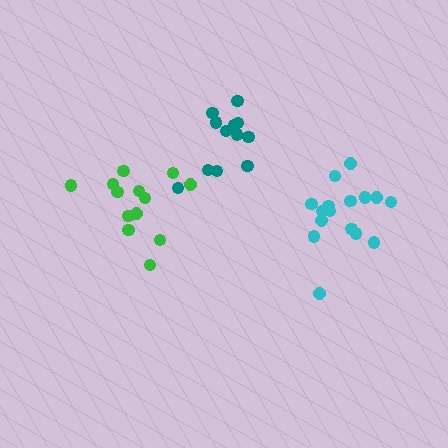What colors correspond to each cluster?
The clusters are colored: cyan, green, teal.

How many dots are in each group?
Group 1: 16 dots, Group 2: 13 dots, Group 3: 12 dots (41 total).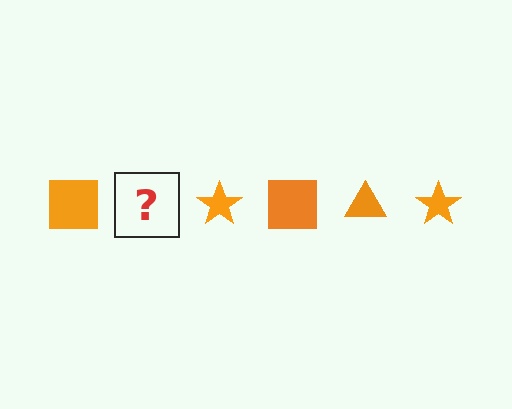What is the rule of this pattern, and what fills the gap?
The rule is that the pattern cycles through square, triangle, star shapes in orange. The gap should be filled with an orange triangle.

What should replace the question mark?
The question mark should be replaced with an orange triangle.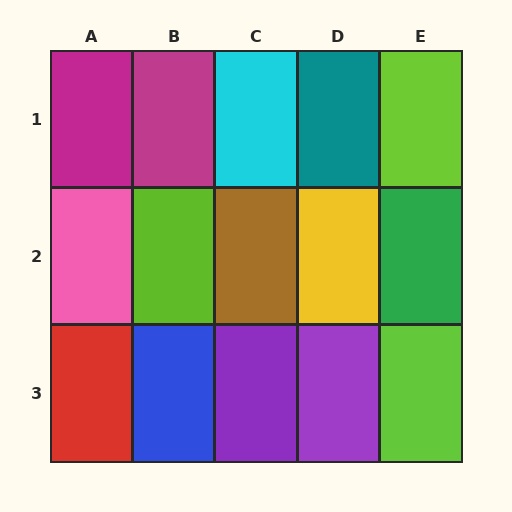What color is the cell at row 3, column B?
Blue.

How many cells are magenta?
2 cells are magenta.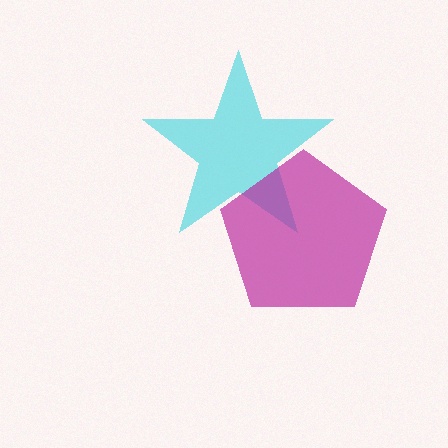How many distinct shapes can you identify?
There are 2 distinct shapes: a cyan star, a magenta pentagon.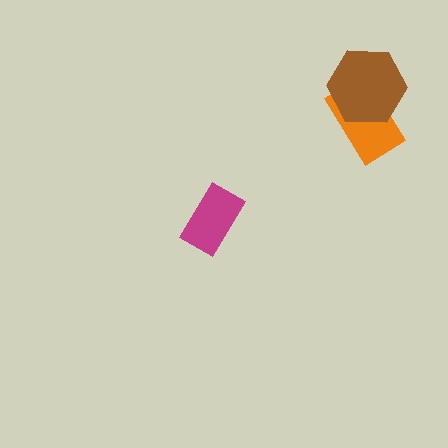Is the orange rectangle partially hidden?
Yes, it is partially covered by another shape.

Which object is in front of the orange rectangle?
The brown hexagon is in front of the orange rectangle.